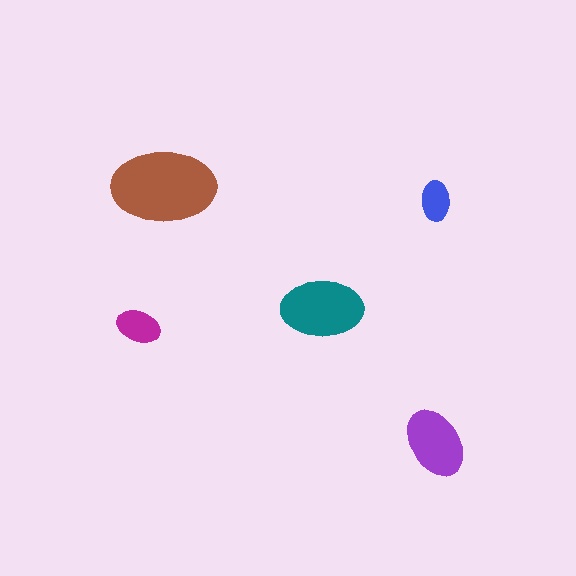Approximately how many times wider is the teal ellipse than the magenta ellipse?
About 2 times wider.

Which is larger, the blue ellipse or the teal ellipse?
The teal one.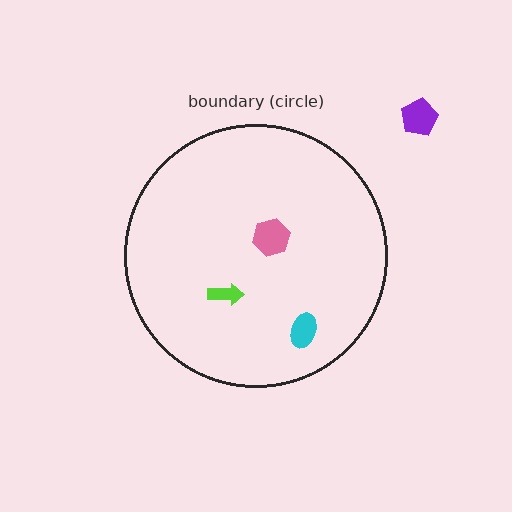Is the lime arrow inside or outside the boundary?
Inside.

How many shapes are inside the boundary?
3 inside, 1 outside.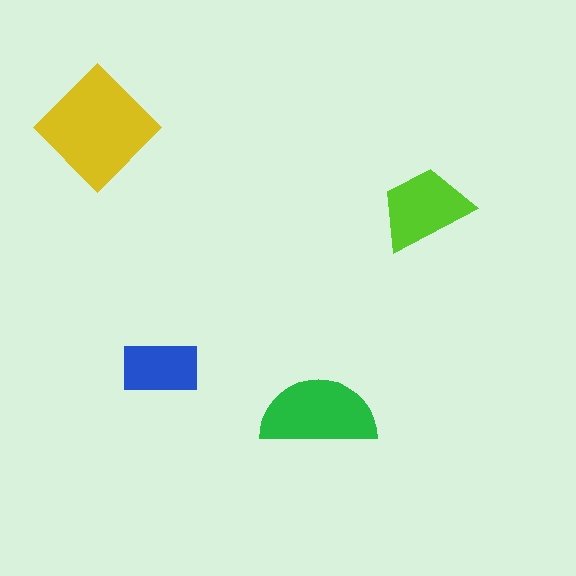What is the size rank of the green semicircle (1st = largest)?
2nd.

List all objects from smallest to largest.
The blue rectangle, the lime trapezoid, the green semicircle, the yellow diamond.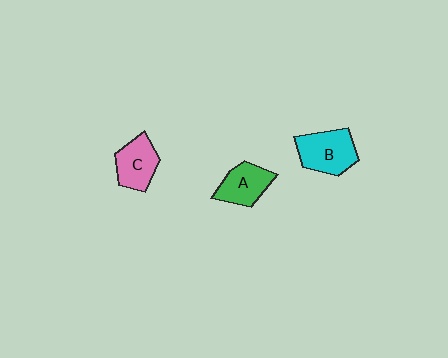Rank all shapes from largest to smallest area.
From largest to smallest: B (cyan), C (pink), A (green).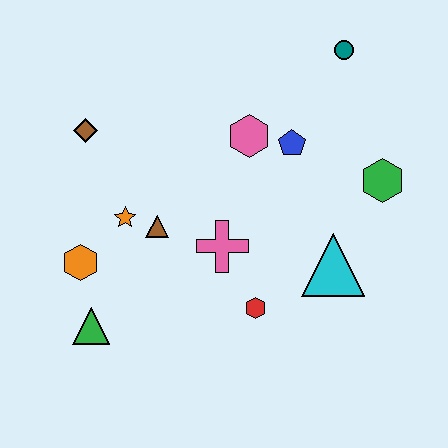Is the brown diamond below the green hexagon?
No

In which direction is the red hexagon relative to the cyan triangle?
The red hexagon is to the left of the cyan triangle.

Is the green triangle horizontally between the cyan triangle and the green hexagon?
No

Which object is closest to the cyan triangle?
The red hexagon is closest to the cyan triangle.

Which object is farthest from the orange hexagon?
The teal circle is farthest from the orange hexagon.